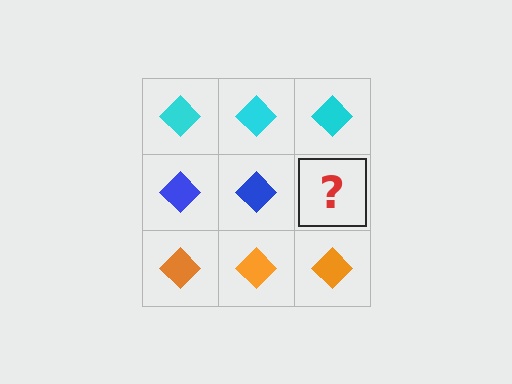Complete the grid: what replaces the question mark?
The question mark should be replaced with a blue diamond.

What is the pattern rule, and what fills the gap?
The rule is that each row has a consistent color. The gap should be filled with a blue diamond.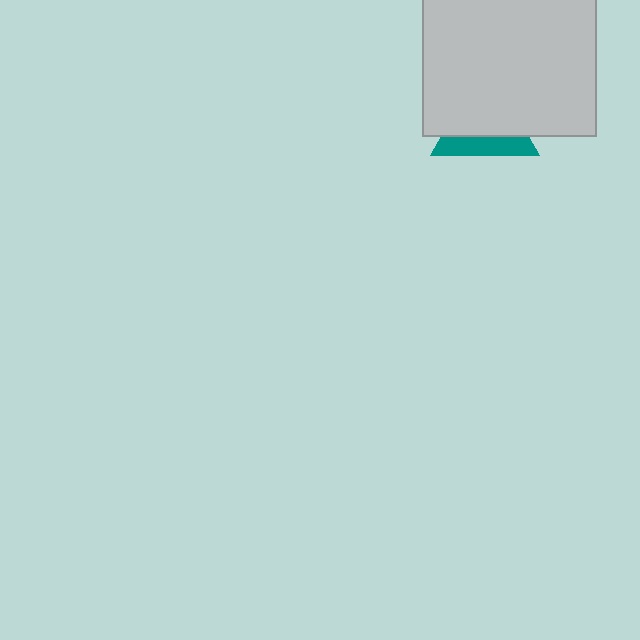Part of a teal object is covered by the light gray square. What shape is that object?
It is a triangle.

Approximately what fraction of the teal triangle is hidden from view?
Roughly 66% of the teal triangle is hidden behind the light gray square.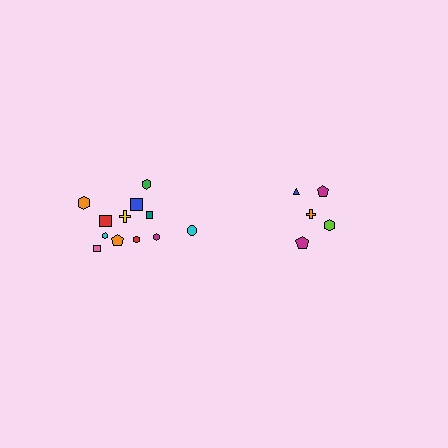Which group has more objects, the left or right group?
The left group.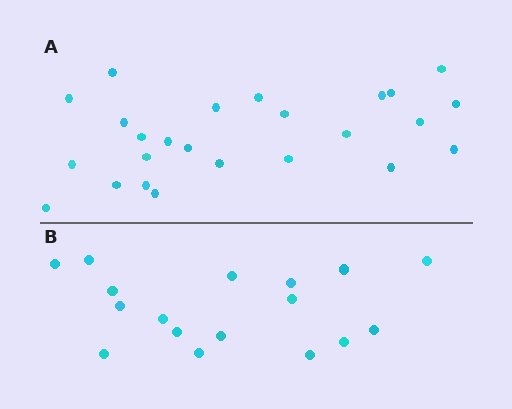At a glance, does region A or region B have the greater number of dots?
Region A (the top region) has more dots.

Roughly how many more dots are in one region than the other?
Region A has roughly 8 or so more dots than region B.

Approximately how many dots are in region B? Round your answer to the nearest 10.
About 20 dots. (The exact count is 17, which rounds to 20.)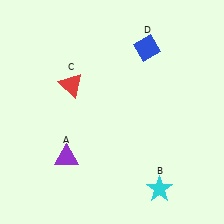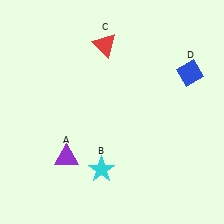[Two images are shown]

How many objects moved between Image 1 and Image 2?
3 objects moved between the two images.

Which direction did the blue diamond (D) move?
The blue diamond (D) moved right.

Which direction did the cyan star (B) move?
The cyan star (B) moved left.